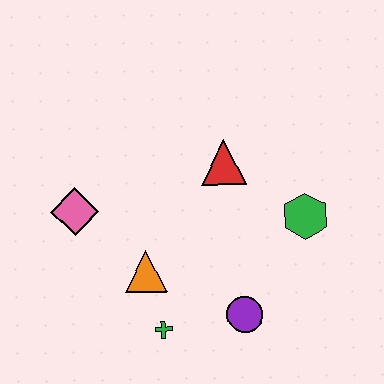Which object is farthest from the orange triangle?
The green hexagon is farthest from the orange triangle.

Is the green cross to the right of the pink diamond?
Yes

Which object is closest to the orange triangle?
The green cross is closest to the orange triangle.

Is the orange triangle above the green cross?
Yes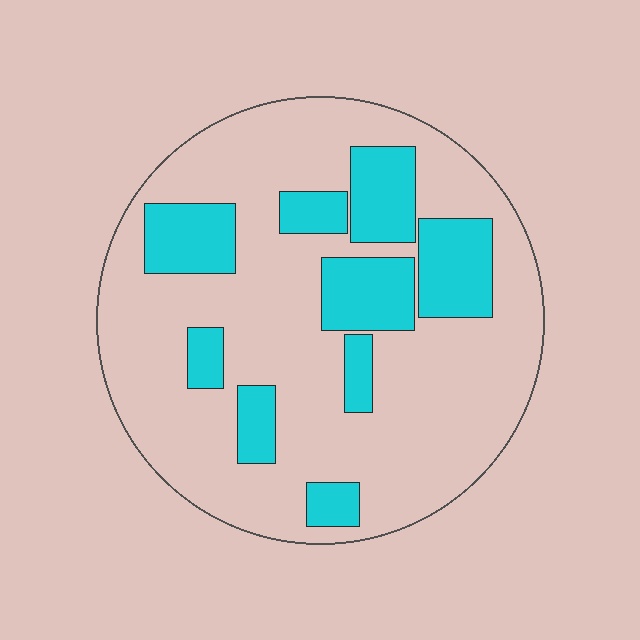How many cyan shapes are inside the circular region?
9.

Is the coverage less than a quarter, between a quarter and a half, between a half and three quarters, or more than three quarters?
Between a quarter and a half.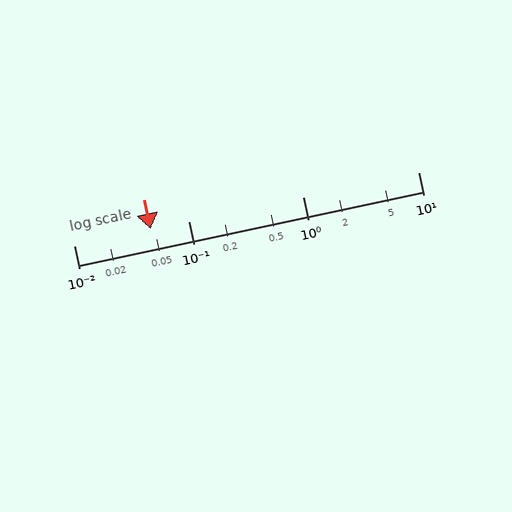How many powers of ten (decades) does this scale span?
The scale spans 3 decades, from 0.01 to 10.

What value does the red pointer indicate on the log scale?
The pointer indicates approximately 0.047.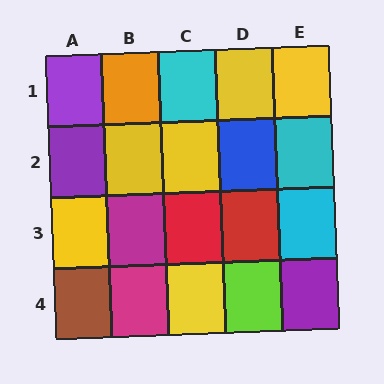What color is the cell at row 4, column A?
Brown.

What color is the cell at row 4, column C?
Yellow.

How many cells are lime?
1 cell is lime.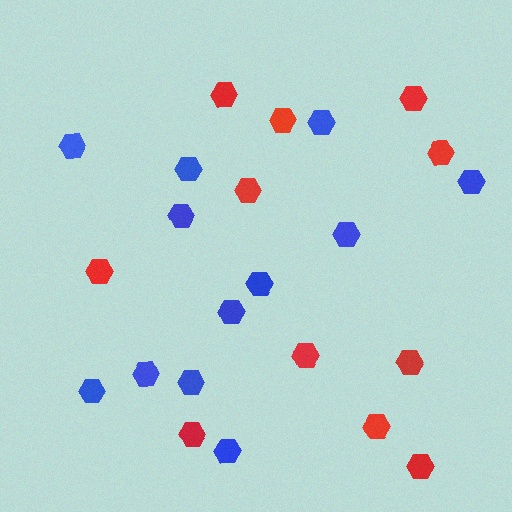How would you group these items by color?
There are 2 groups: one group of blue hexagons (12) and one group of red hexagons (11).